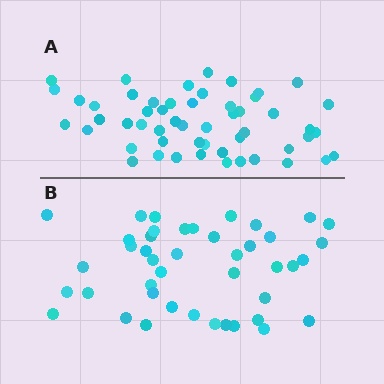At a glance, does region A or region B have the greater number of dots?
Region A (the top region) has more dots.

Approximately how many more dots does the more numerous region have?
Region A has roughly 10 or so more dots than region B.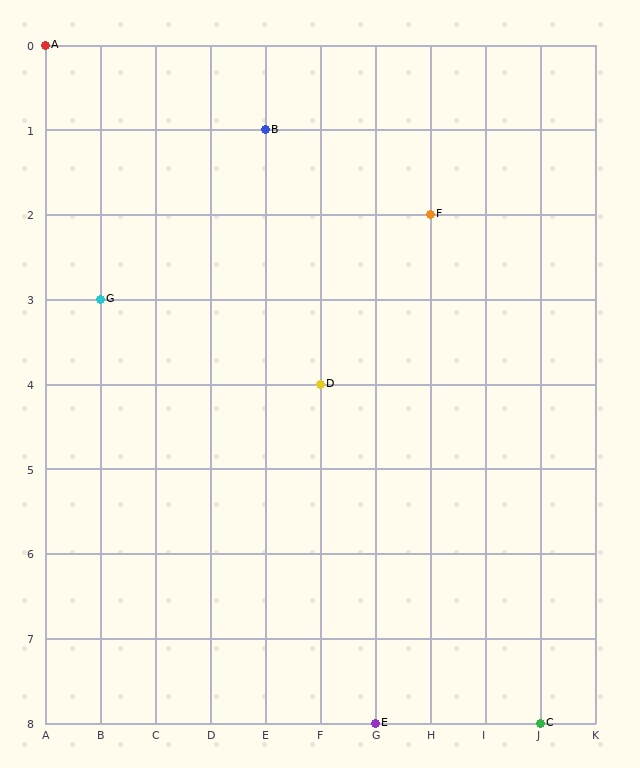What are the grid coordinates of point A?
Point A is at grid coordinates (A, 0).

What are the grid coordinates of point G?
Point G is at grid coordinates (B, 3).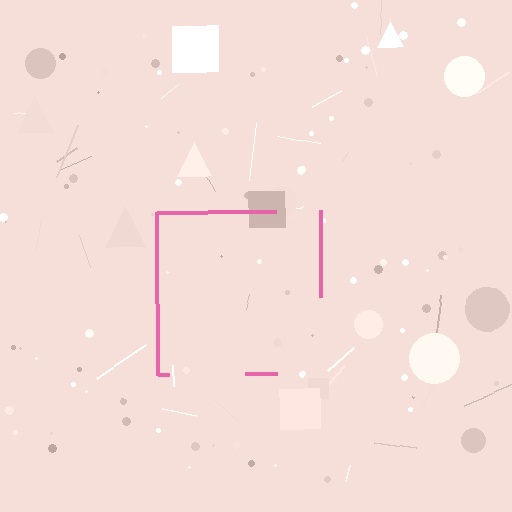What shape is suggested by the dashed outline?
The dashed outline suggests a square.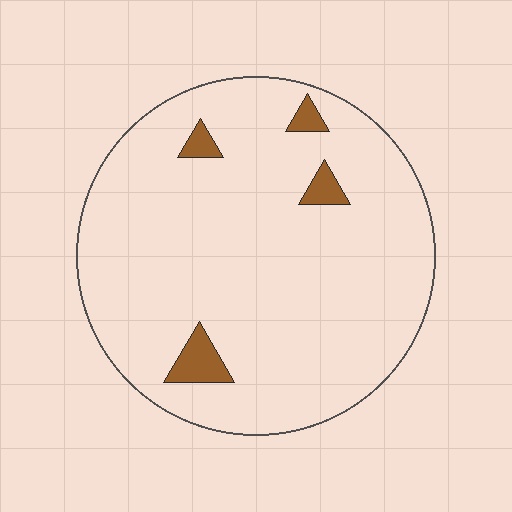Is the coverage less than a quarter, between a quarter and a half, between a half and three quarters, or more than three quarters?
Less than a quarter.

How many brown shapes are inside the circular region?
4.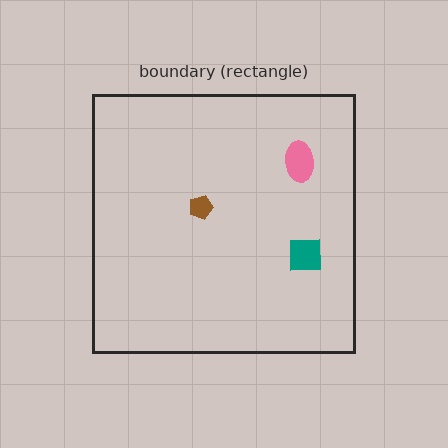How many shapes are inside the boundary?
3 inside, 0 outside.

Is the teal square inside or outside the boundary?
Inside.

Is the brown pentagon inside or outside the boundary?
Inside.